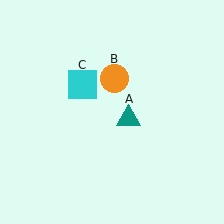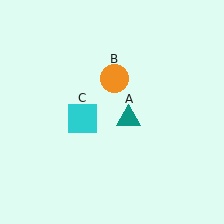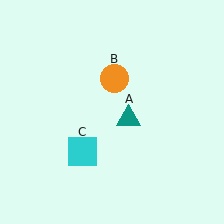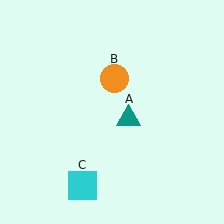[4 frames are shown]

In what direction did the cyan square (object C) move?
The cyan square (object C) moved down.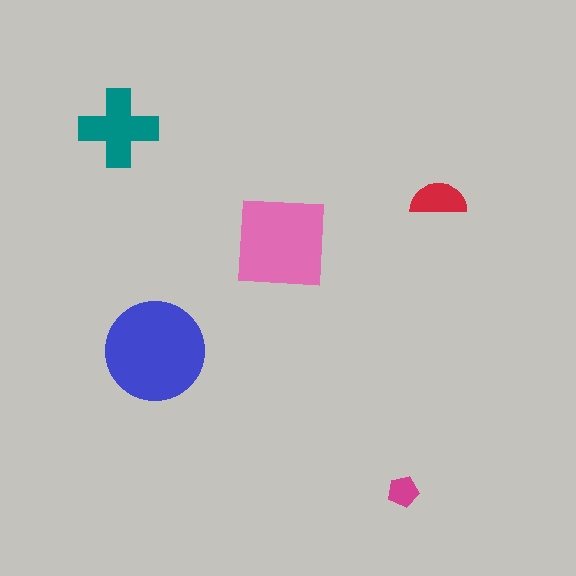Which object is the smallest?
The magenta pentagon.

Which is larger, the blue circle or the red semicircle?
The blue circle.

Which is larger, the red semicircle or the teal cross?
The teal cross.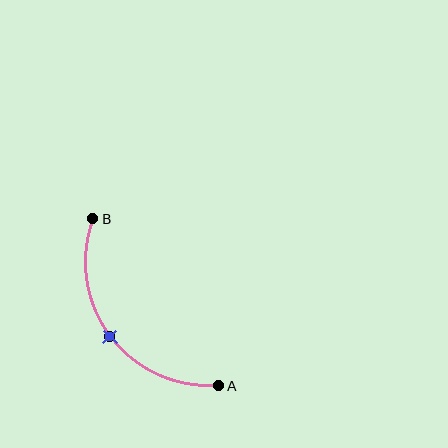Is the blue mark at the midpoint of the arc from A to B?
Yes. The blue mark lies on the arc at equal arc-length from both A and B — it is the arc midpoint.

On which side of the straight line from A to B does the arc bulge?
The arc bulges below and to the left of the straight line connecting A and B.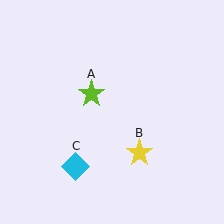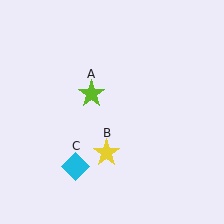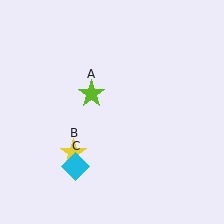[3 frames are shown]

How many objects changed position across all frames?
1 object changed position: yellow star (object B).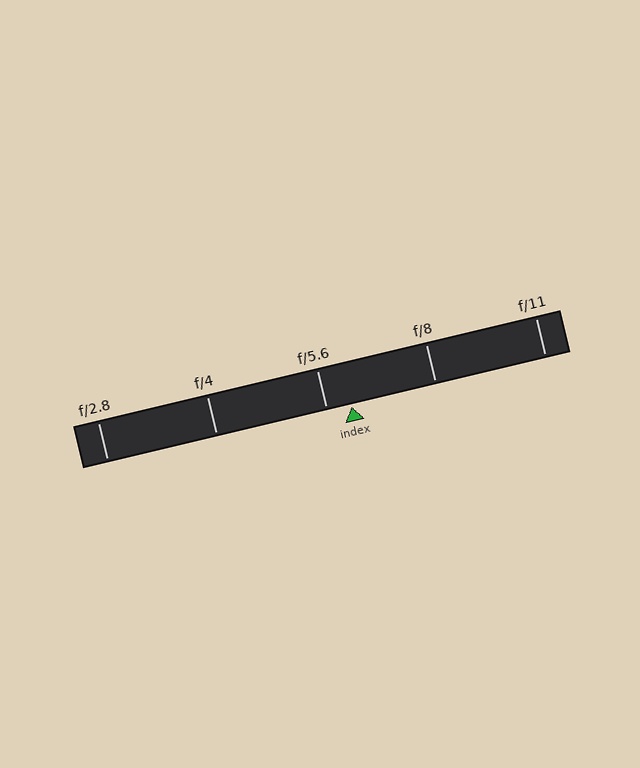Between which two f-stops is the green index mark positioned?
The index mark is between f/5.6 and f/8.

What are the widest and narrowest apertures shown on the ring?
The widest aperture shown is f/2.8 and the narrowest is f/11.